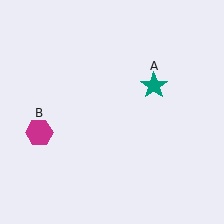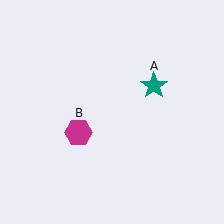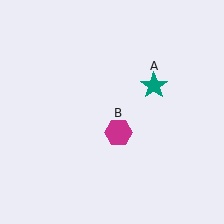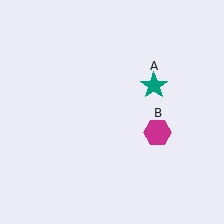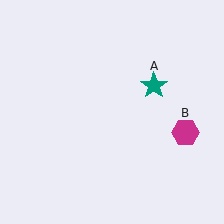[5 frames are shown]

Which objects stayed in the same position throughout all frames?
Teal star (object A) remained stationary.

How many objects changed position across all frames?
1 object changed position: magenta hexagon (object B).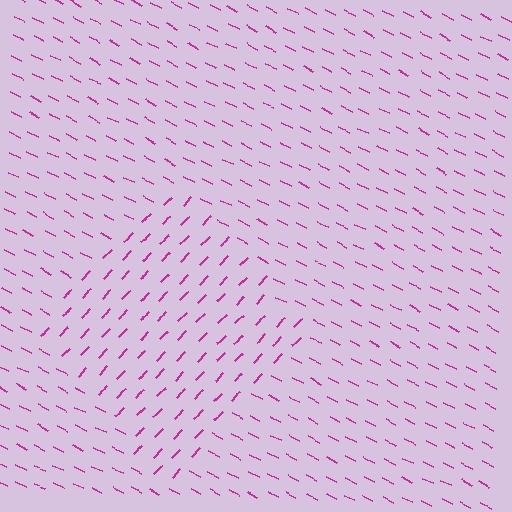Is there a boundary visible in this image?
Yes, there is a texture boundary formed by a change in line orientation.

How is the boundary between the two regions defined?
The boundary is defined purely by a change in line orientation (approximately 74 degrees difference). All lines are the same color and thickness.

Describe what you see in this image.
The image is filled with small magenta line segments. A diamond region in the image has lines oriented differently from the surrounding lines, creating a visible texture boundary.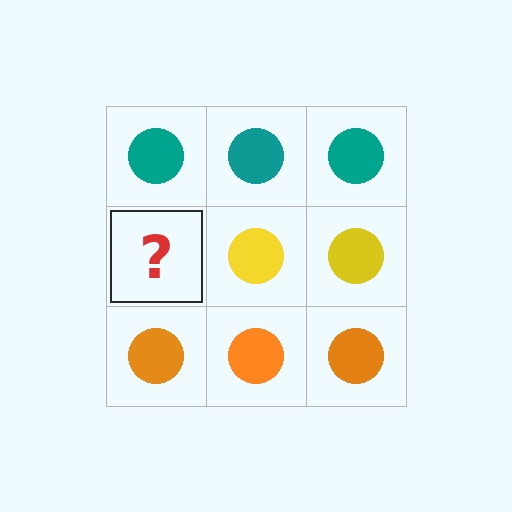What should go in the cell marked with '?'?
The missing cell should contain a yellow circle.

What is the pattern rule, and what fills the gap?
The rule is that each row has a consistent color. The gap should be filled with a yellow circle.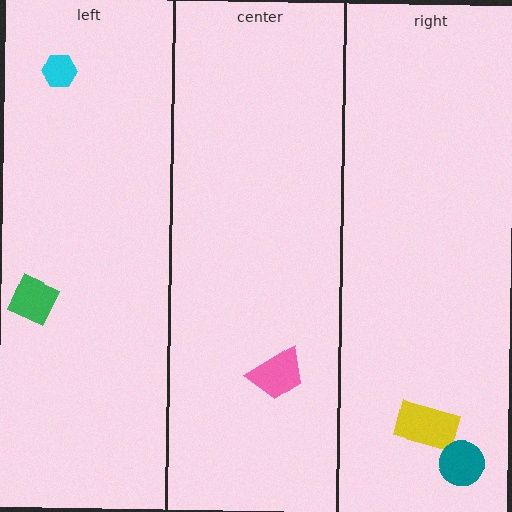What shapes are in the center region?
The pink trapezoid.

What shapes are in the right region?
The yellow rectangle, the teal circle.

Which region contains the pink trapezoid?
The center region.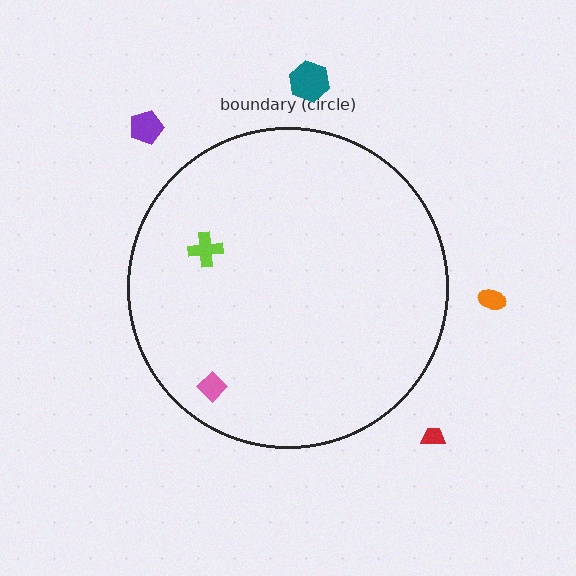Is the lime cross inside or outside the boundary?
Inside.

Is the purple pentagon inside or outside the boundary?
Outside.